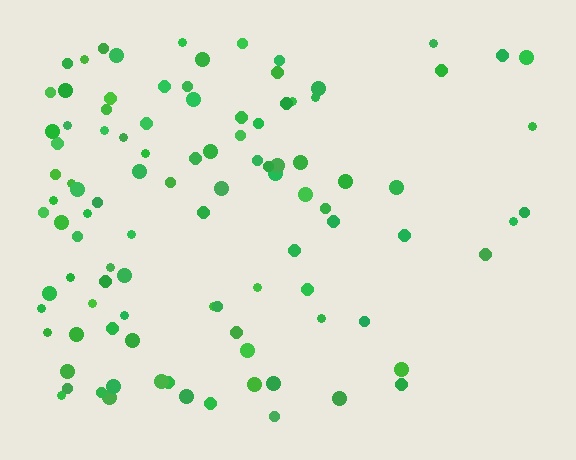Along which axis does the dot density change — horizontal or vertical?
Horizontal.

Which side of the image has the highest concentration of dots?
The left.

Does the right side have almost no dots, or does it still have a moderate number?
Still a moderate number, just noticeably fewer than the left.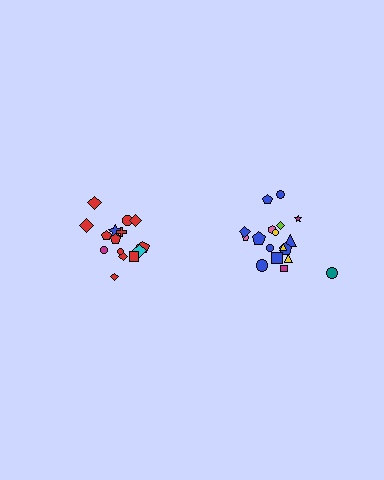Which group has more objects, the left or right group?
The right group.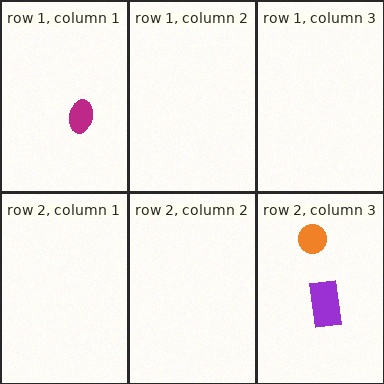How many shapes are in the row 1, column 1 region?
1.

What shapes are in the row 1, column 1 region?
The magenta ellipse.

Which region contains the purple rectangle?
The row 2, column 3 region.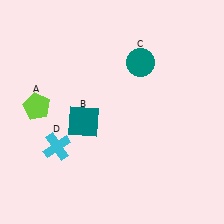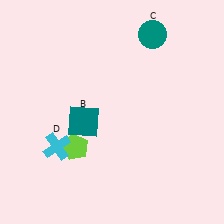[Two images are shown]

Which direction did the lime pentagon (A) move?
The lime pentagon (A) moved down.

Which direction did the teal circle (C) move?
The teal circle (C) moved up.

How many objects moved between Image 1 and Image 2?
2 objects moved between the two images.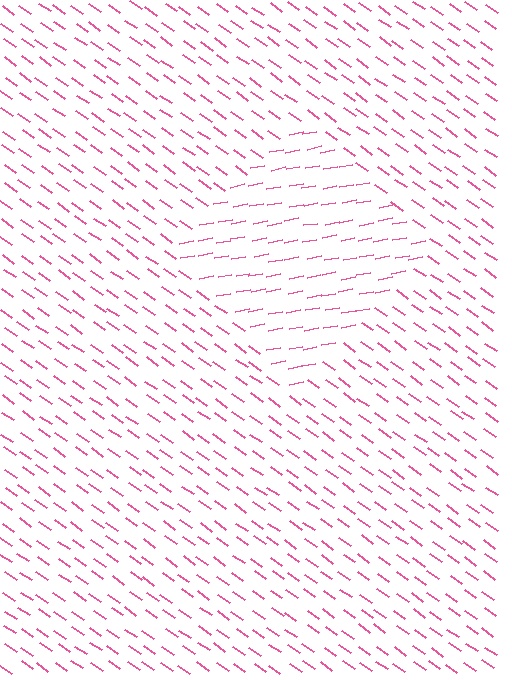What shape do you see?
I see a diamond.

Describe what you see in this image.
The image is filled with small pink line segments. A diamond region in the image has lines oriented differently from the surrounding lines, creating a visible texture boundary.